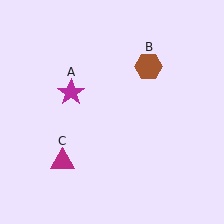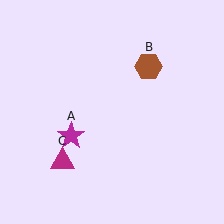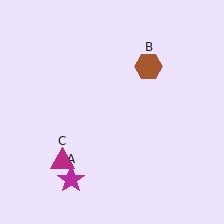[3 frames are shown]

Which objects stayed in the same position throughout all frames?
Brown hexagon (object B) and magenta triangle (object C) remained stationary.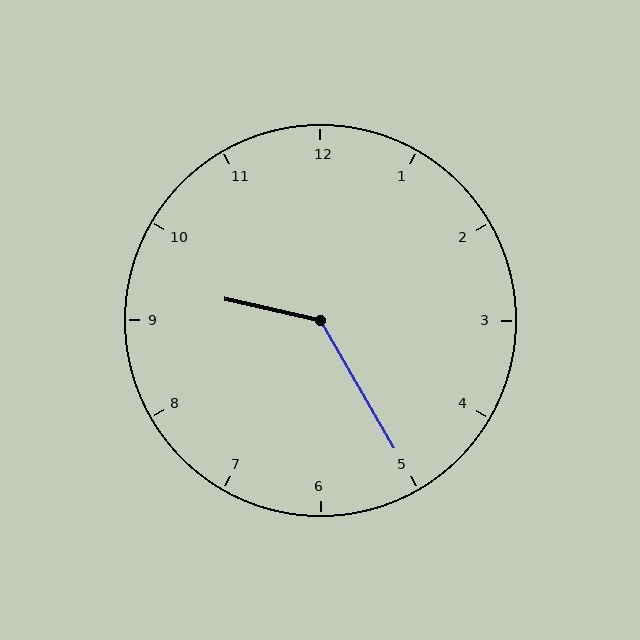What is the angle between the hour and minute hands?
Approximately 132 degrees.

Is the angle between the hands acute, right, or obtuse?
It is obtuse.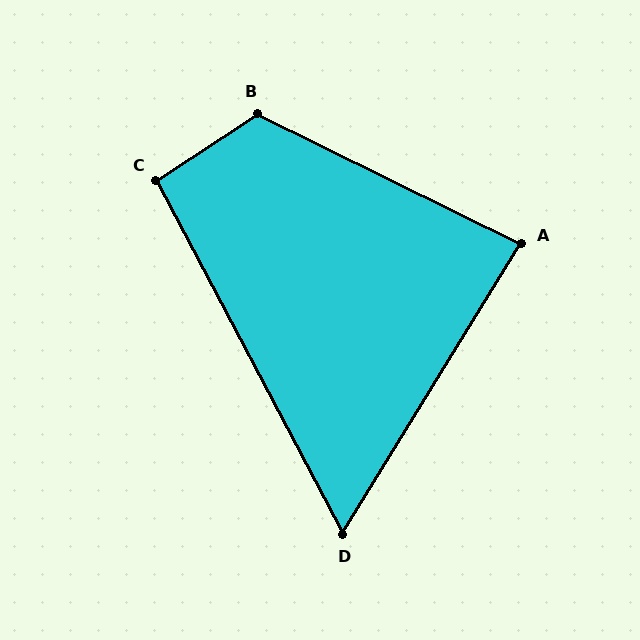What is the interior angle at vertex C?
Approximately 95 degrees (obtuse).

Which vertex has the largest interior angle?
B, at approximately 120 degrees.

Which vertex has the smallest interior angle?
D, at approximately 60 degrees.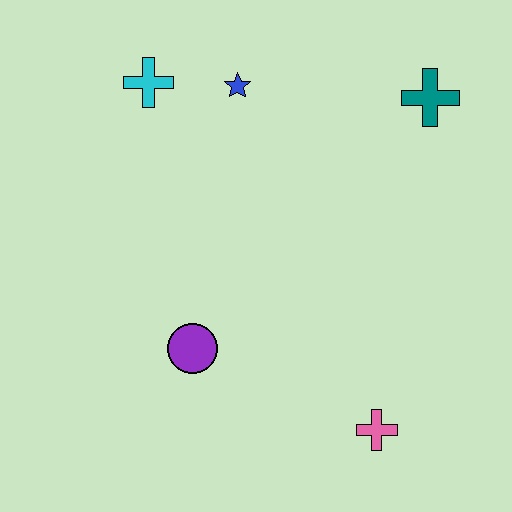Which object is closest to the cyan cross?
The blue star is closest to the cyan cross.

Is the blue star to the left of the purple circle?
No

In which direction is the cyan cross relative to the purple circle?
The cyan cross is above the purple circle.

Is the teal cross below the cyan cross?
Yes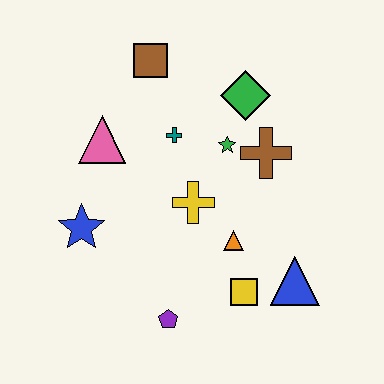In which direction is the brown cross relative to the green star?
The brown cross is to the right of the green star.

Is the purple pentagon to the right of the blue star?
Yes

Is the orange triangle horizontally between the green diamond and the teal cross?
Yes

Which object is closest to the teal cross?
The green star is closest to the teal cross.